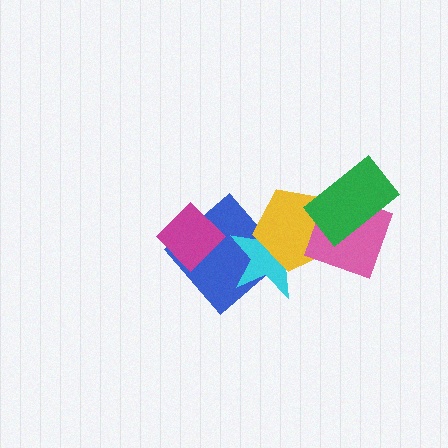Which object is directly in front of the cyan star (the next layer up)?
The yellow pentagon is directly in front of the cyan star.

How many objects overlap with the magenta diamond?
1 object overlaps with the magenta diamond.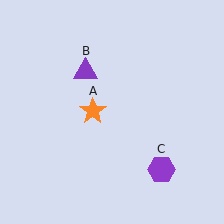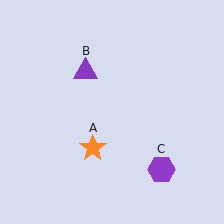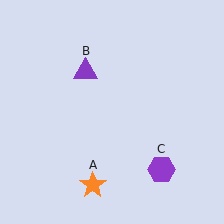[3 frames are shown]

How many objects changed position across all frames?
1 object changed position: orange star (object A).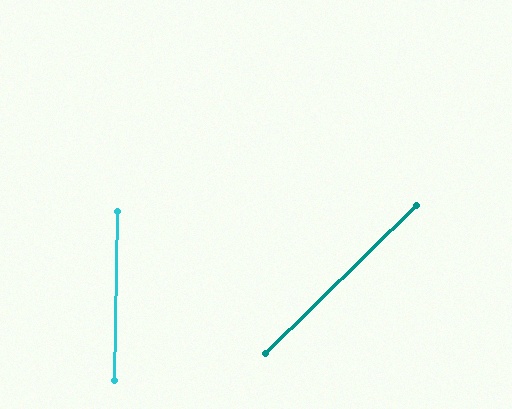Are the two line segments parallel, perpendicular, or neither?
Neither parallel nor perpendicular — they differ by about 45°.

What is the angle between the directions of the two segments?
Approximately 45 degrees.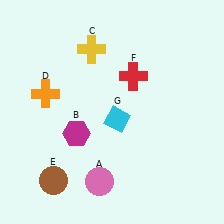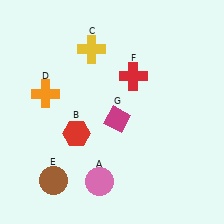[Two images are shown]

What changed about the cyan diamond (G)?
In Image 1, G is cyan. In Image 2, it changed to magenta.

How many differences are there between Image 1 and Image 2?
There are 2 differences between the two images.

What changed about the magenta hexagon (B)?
In Image 1, B is magenta. In Image 2, it changed to red.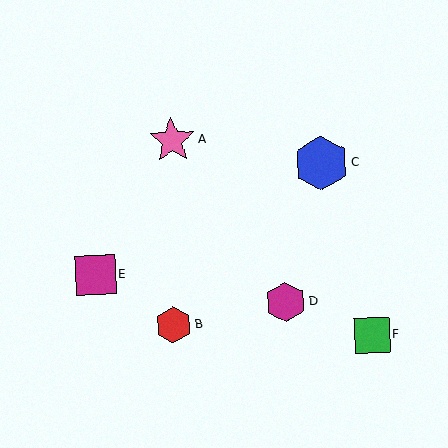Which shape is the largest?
The blue hexagon (labeled C) is the largest.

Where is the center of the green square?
The center of the green square is at (372, 336).